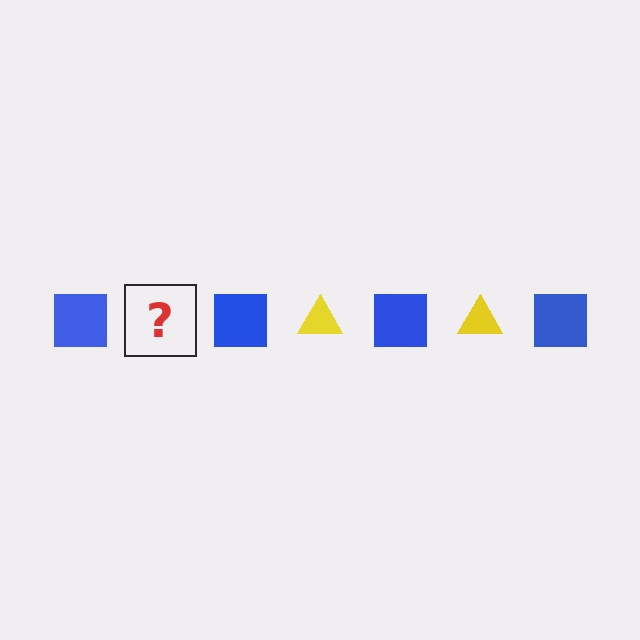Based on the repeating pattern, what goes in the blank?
The blank should be a yellow triangle.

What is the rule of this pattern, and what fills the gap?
The rule is that the pattern alternates between blue square and yellow triangle. The gap should be filled with a yellow triangle.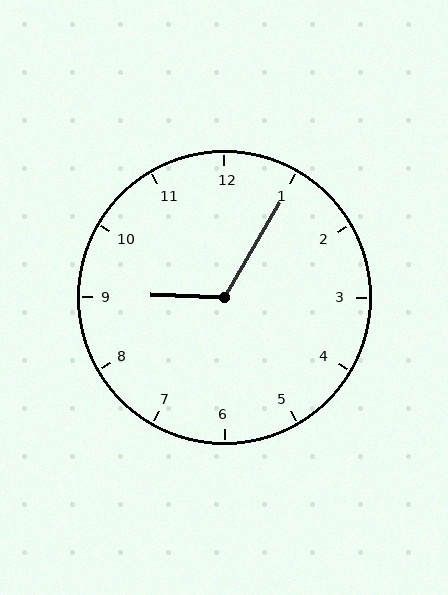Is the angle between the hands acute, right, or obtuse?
It is obtuse.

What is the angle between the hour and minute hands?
Approximately 118 degrees.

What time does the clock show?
9:05.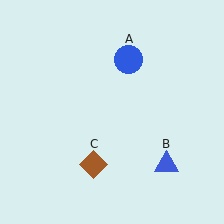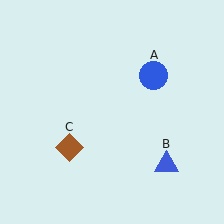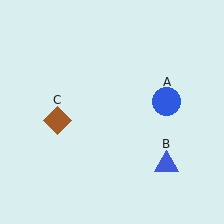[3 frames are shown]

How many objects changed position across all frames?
2 objects changed position: blue circle (object A), brown diamond (object C).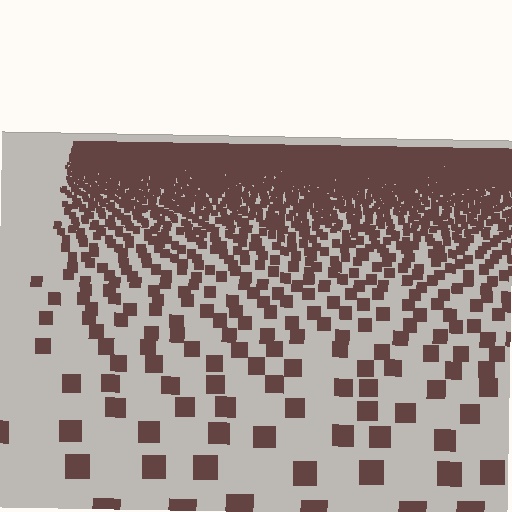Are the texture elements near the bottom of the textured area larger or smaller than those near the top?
Larger. Near the bottom, elements are closer to the viewer and appear at a bigger on-screen size.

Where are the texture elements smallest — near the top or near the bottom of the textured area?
Near the top.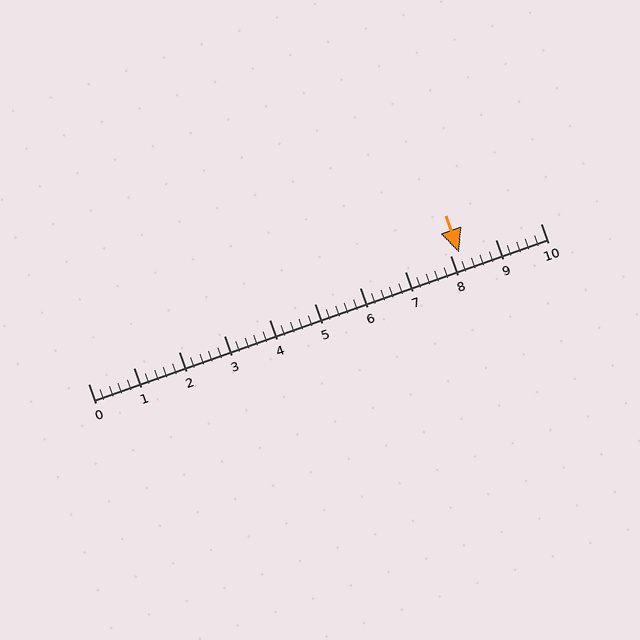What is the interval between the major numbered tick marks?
The major tick marks are spaced 1 units apart.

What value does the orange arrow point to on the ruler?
The orange arrow points to approximately 8.2.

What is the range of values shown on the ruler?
The ruler shows values from 0 to 10.